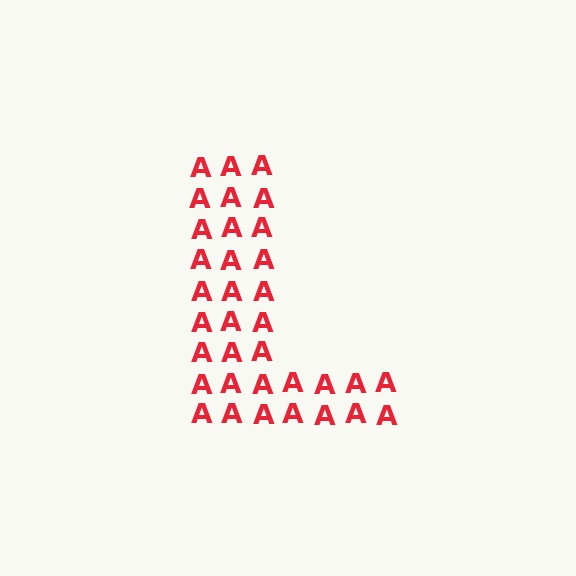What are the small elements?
The small elements are letter A's.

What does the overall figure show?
The overall figure shows the letter L.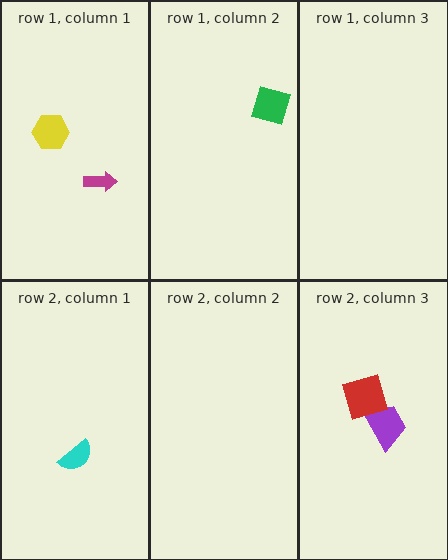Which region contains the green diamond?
The row 1, column 2 region.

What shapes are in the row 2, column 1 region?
The cyan semicircle.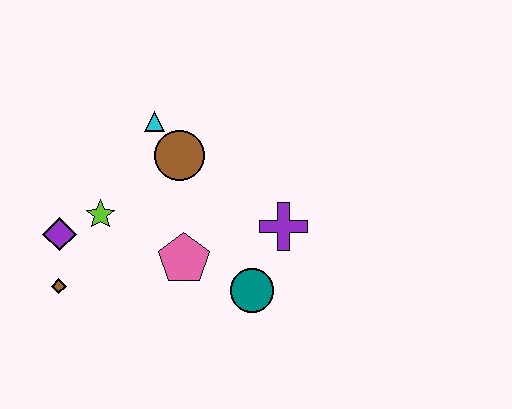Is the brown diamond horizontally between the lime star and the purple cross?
No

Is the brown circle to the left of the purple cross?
Yes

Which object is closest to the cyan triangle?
The brown circle is closest to the cyan triangle.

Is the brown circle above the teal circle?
Yes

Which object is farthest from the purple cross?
The brown diamond is farthest from the purple cross.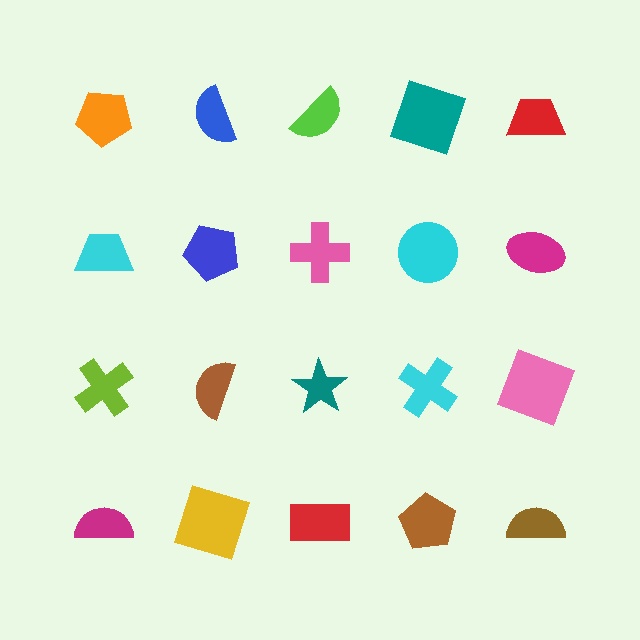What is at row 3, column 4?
A cyan cross.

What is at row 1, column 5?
A red trapezoid.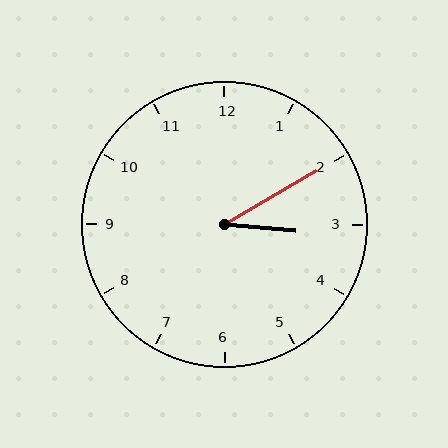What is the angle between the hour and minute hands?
Approximately 35 degrees.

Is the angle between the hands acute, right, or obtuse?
It is acute.